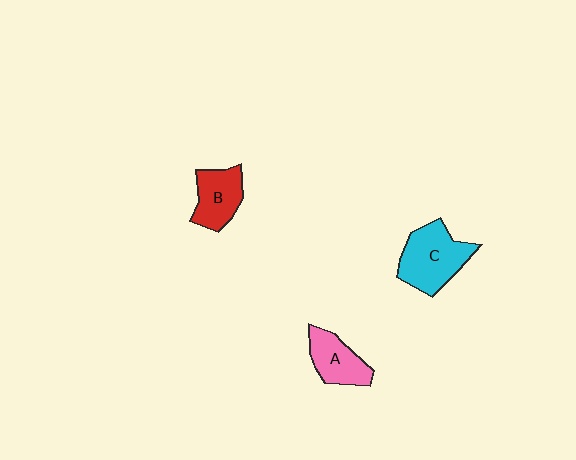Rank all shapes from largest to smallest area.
From largest to smallest: C (cyan), B (red), A (pink).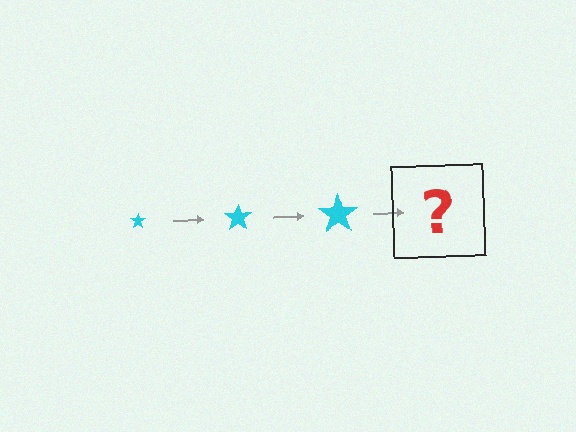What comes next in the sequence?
The next element should be a cyan star, larger than the previous one.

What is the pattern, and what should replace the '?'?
The pattern is that the star gets progressively larger each step. The '?' should be a cyan star, larger than the previous one.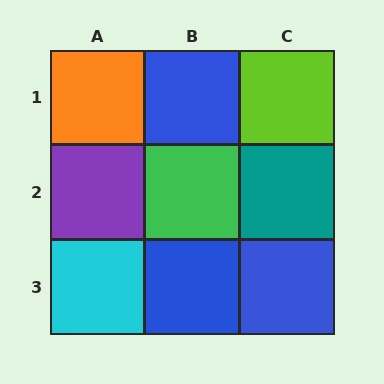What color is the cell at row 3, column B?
Blue.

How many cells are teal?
1 cell is teal.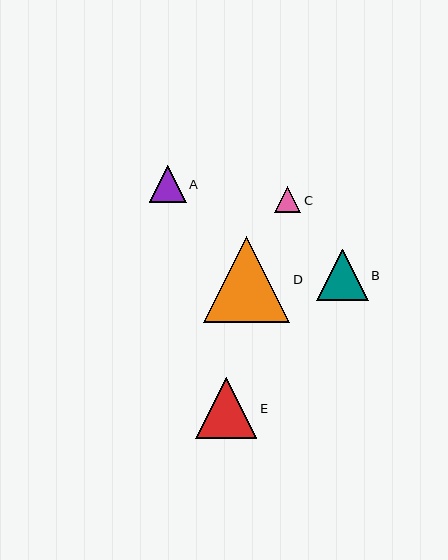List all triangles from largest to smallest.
From largest to smallest: D, E, B, A, C.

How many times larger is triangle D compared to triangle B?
Triangle D is approximately 1.7 times the size of triangle B.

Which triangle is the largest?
Triangle D is the largest with a size of approximately 86 pixels.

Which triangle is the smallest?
Triangle C is the smallest with a size of approximately 26 pixels.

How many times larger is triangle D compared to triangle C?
Triangle D is approximately 3.3 times the size of triangle C.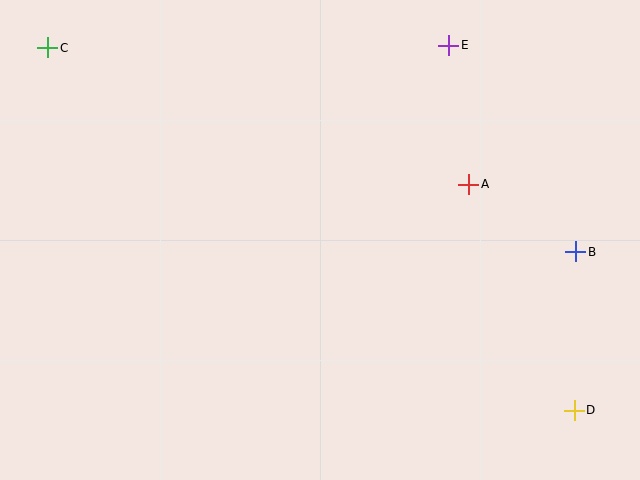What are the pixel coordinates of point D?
Point D is at (574, 410).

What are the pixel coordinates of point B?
Point B is at (576, 252).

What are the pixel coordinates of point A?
Point A is at (469, 184).